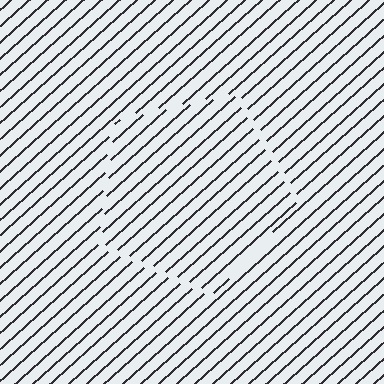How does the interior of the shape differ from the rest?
The interior of the shape contains the same grating, shifted by half a period — the contour is defined by the phase discontinuity where line-ends from the inner and outer gratings abut.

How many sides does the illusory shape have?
5 sides — the line-ends trace a pentagon.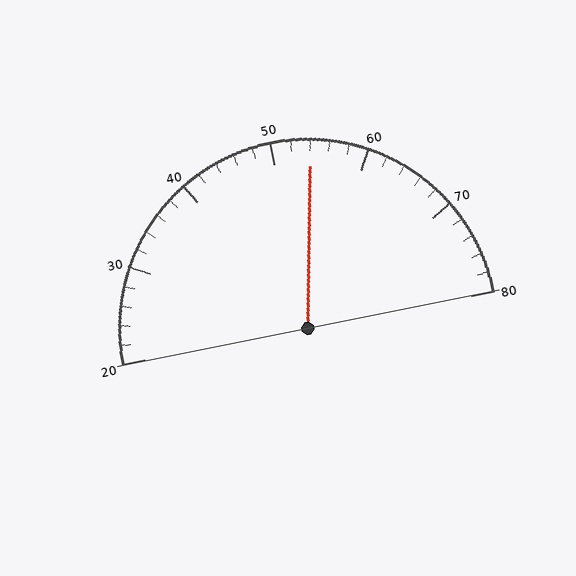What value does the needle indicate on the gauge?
The needle indicates approximately 54.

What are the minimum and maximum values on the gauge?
The gauge ranges from 20 to 80.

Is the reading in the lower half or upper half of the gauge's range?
The reading is in the upper half of the range (20 to 80).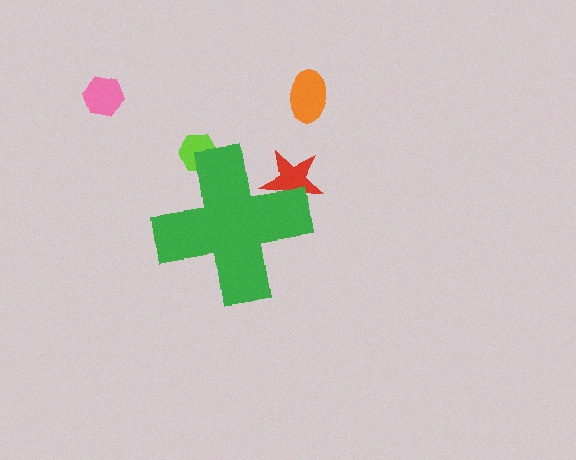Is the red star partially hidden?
Yes, the red star is partially hidden behind the green cross.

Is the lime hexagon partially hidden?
Yes, the lime hexagon is partially hidden behind the green cross.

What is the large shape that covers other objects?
A green cross.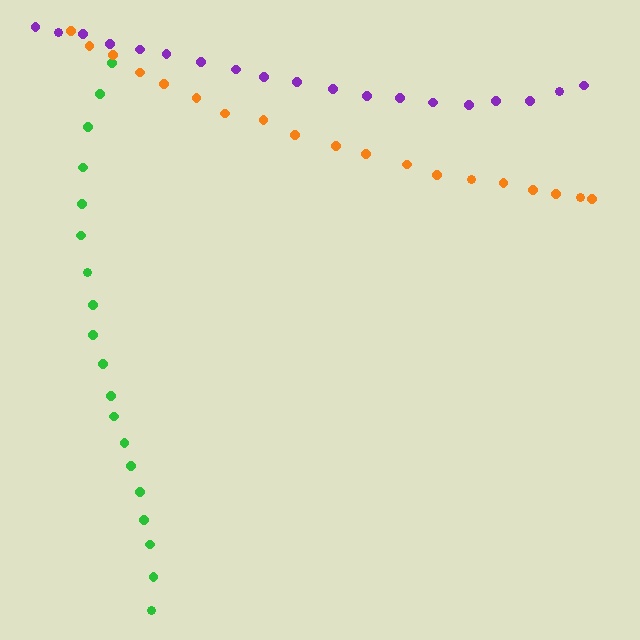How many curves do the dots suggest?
There are 3 distinct paths.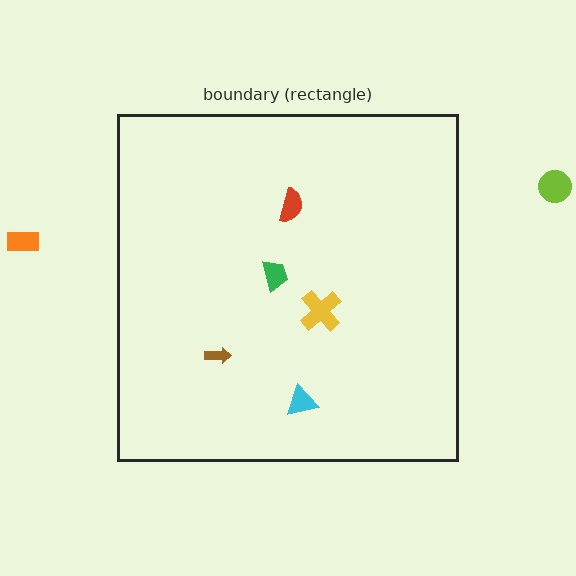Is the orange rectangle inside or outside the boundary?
Outside.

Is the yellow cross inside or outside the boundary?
Inside.